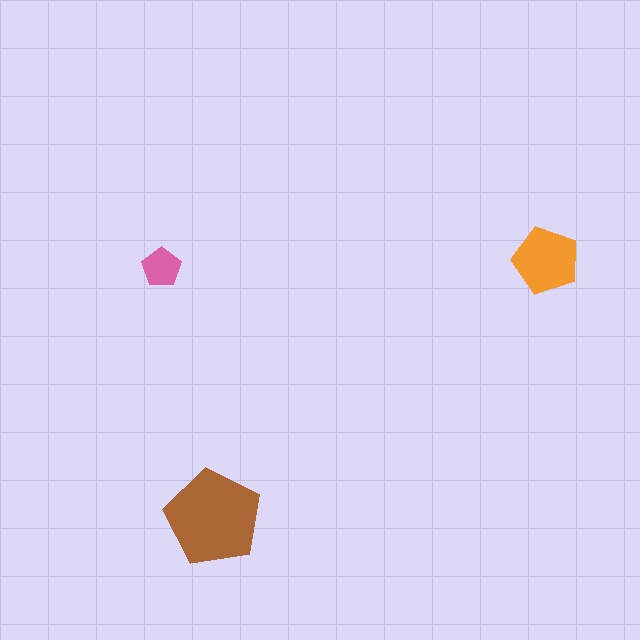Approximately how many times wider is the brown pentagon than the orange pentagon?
About 1.5 times wider.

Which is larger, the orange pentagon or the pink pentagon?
The orange one.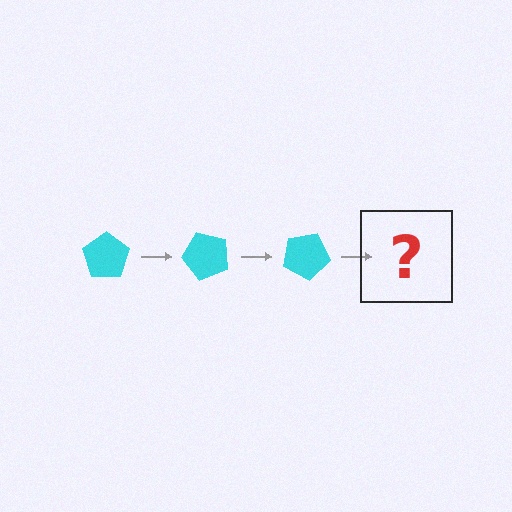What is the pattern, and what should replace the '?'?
The pattern is that the pentagon rotates 50 degrees each step. The '?' should be a cyan pentagon rotated 150 degrees.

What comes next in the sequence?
The next element should be a cyan pentagon rotated 150 degrees.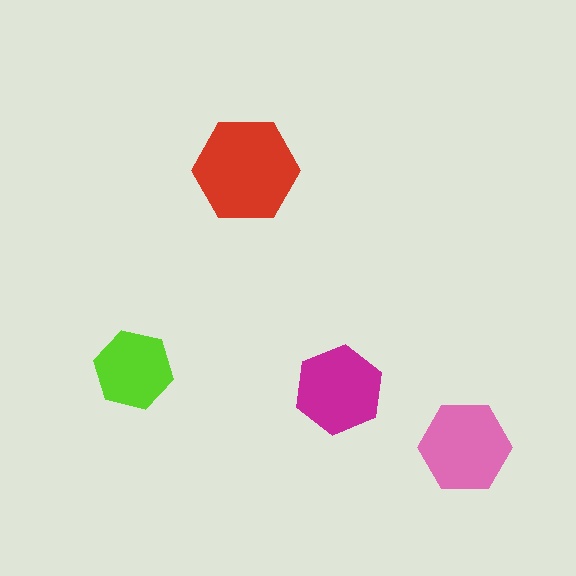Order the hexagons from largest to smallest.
the red one, the pink one, the magenta one, the lime one.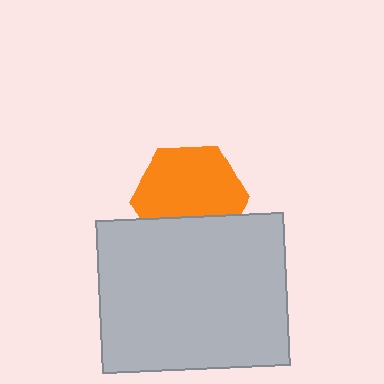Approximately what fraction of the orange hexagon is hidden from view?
Roughly 31% of the orange hexagon is hidden behind the light gray rectangle.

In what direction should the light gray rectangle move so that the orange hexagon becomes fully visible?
The light gray rectangle should move down. That is the shortest direction to clear the overlap and leave the orange hexagon fully visible.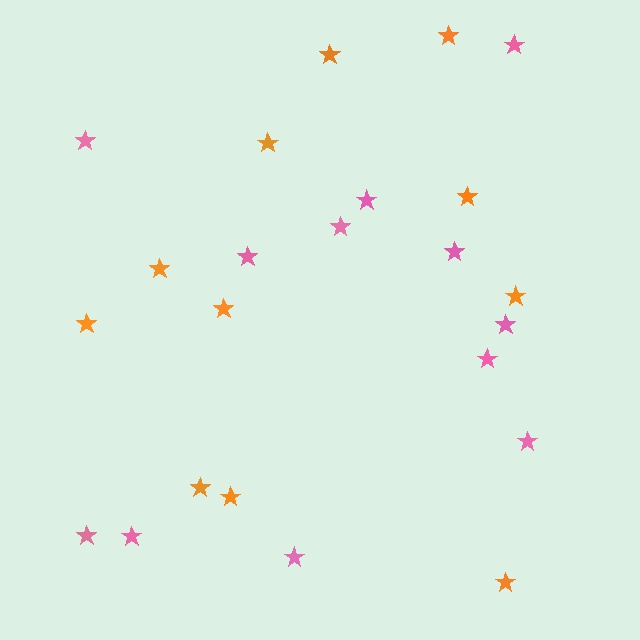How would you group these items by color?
There are 2 groups: one group of pink stars (12) and one group of orange stars (11).